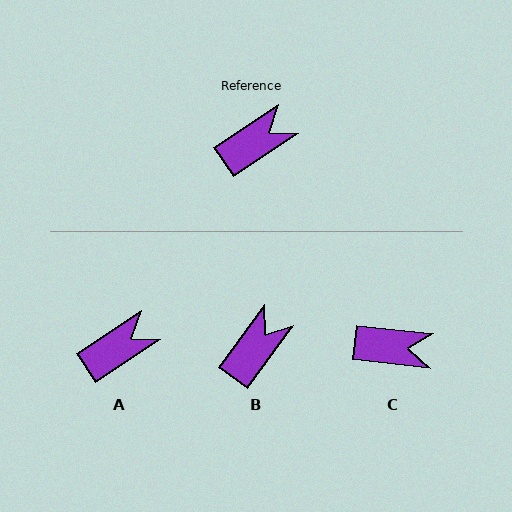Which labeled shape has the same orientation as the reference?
A.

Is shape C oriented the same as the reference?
No, it is off by about 39 degrees.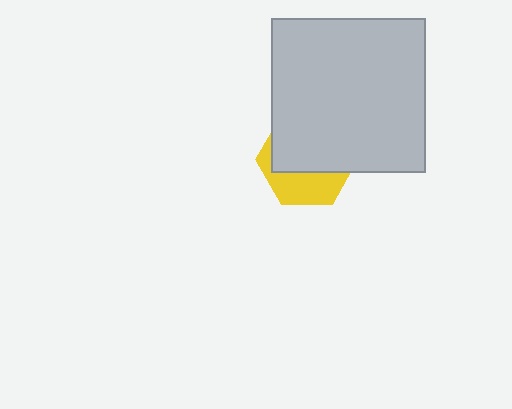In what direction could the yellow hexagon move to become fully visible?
The yellow hexagon could move down. That would shift it out from behind the light gray square entirely.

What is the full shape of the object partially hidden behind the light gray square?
The partially hidden object is a yellow hexagon.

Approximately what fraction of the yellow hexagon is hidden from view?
Roughly 62% of the yellow hexagon is hidden behind the light gray square.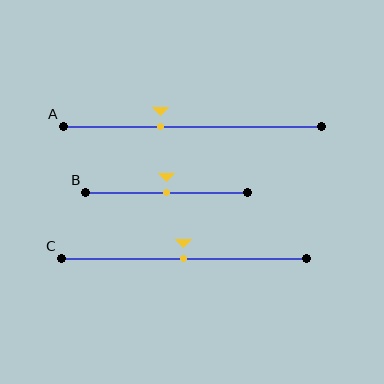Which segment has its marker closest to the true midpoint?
Segment B has its marker closest to the true midpoint.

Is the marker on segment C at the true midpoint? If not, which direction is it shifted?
Yes, the marker on segment C is at the true midpoint.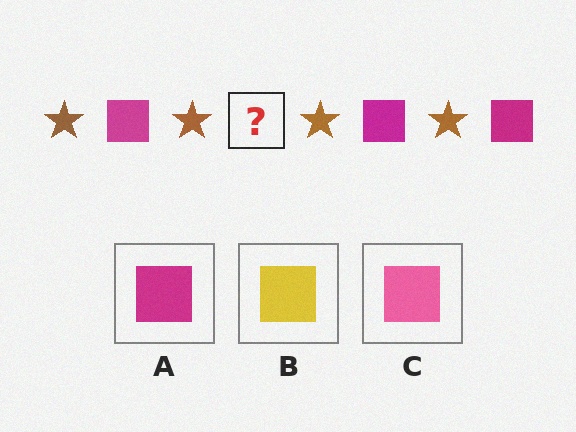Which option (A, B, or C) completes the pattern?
A.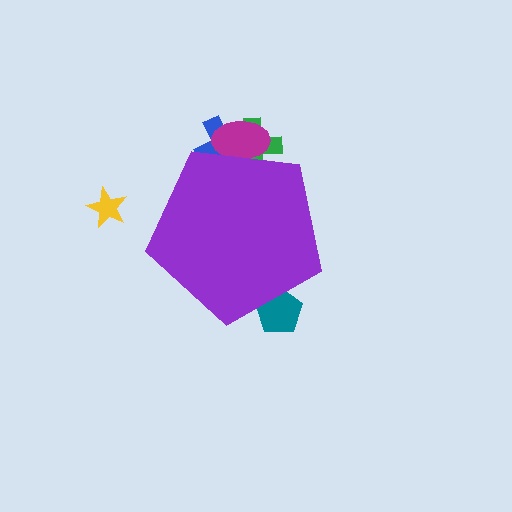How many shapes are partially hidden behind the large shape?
4 shapes are partially hidden.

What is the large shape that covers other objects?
A purple pentagon.